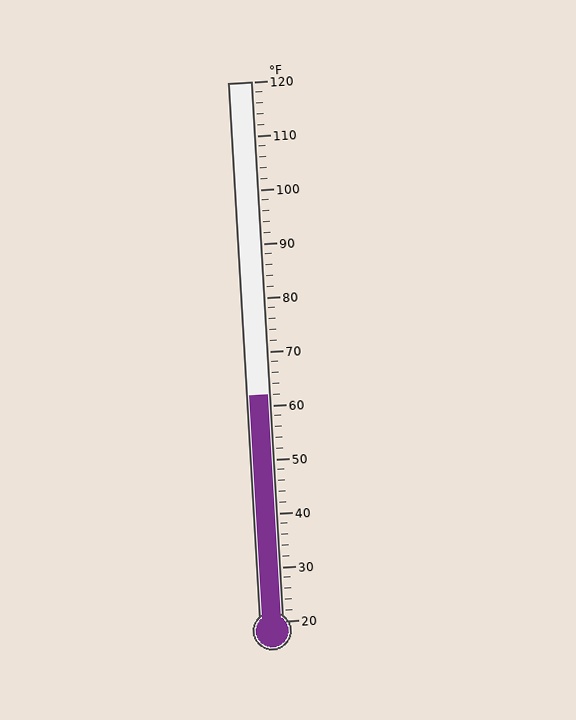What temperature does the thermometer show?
The thermometer shows approximately 62°F.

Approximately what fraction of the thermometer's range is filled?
The thermometer is filled to approximately 40% of its range.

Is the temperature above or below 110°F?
The temperature is below 110°F.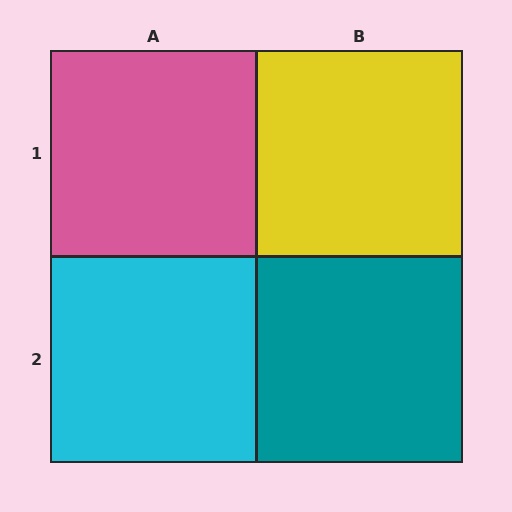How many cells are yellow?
1 cell is yellow.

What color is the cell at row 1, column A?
Pink.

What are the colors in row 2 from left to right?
Cyan, teal.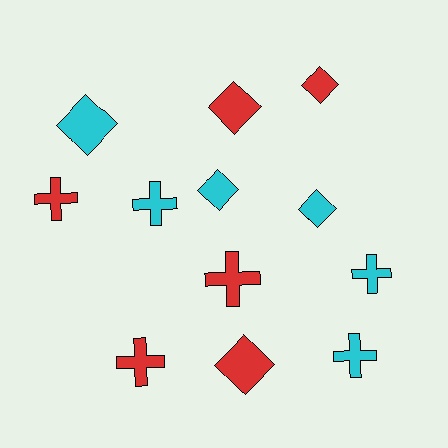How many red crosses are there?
There are 3 red crosses.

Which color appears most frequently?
Cyan, with 6 objects.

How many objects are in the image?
There are 12 objects.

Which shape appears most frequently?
Cross, with 6 objects.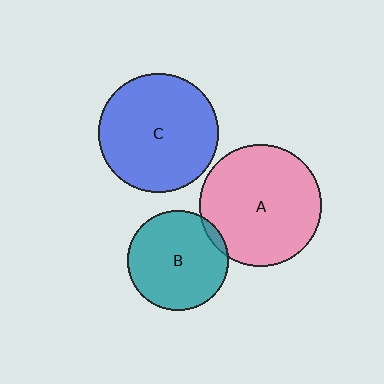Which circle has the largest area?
Circle A (pink).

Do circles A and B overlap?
Yes.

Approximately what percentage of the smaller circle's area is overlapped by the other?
Approximately 5%.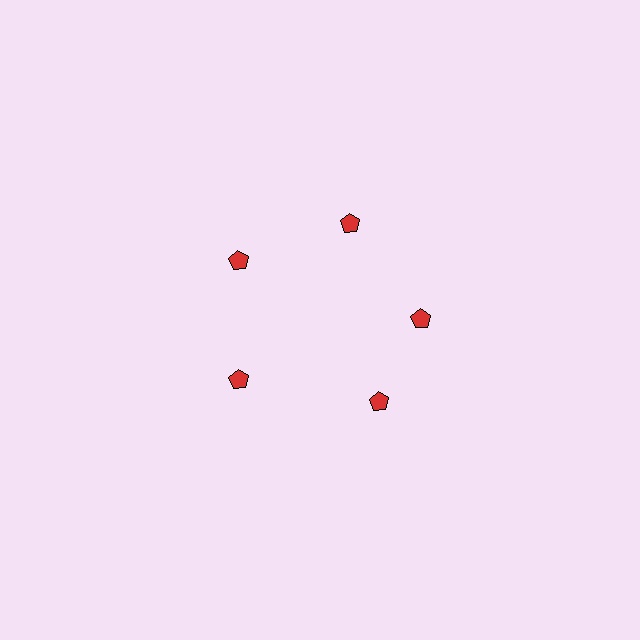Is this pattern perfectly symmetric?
No. The 5 red pentagons are arranged in a ring, but one element near the 5 o'clock position is rotated out of alignment along the ring, breaking the 5-fold rotational symmetry.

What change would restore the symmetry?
The symmetry would be restored by rotating it back into even spacing with its neighbors so that all 5 pentagons sit at equal angles and equal distance from the center.